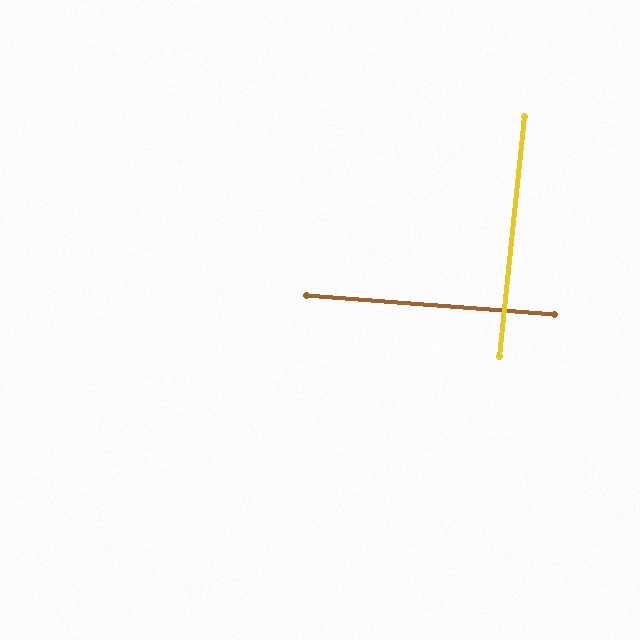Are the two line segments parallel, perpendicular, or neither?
Perpendicular — they meet at approximately 88°.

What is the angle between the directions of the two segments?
Approximately 88 degrees.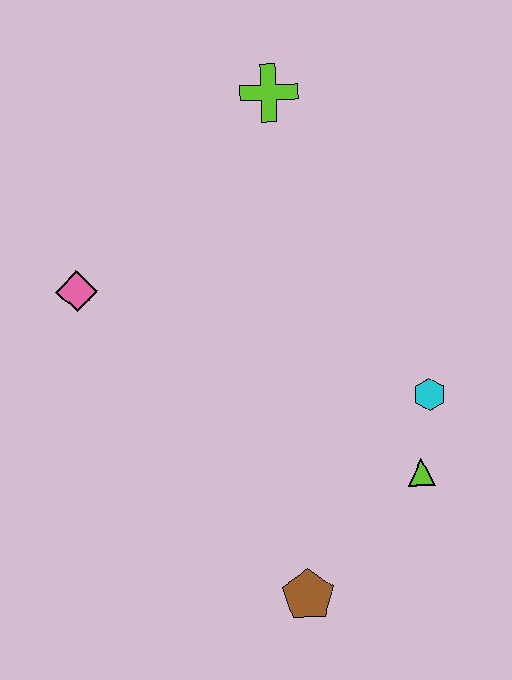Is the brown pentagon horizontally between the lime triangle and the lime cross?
Yes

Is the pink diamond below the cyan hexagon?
No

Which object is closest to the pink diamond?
The lime cross is closest to the pink diamond.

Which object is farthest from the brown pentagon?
The lime cross is farthest from the brown pentagon.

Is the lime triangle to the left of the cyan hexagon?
Yes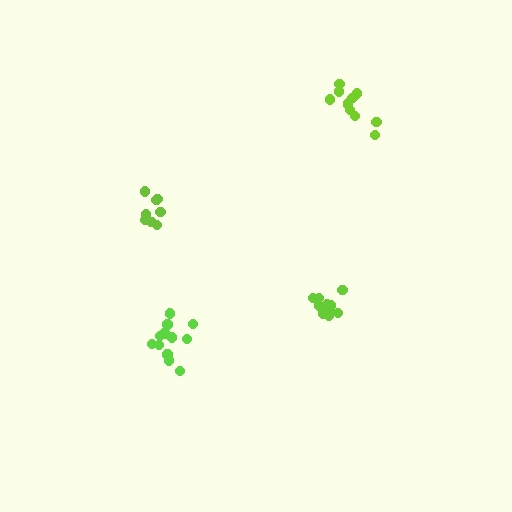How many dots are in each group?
Group 1: 11 dots, Group 2: 12 dots, Group 3: 8 dots, Group 4: 11 dots (42 total).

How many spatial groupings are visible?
There are 4 spatial groupings.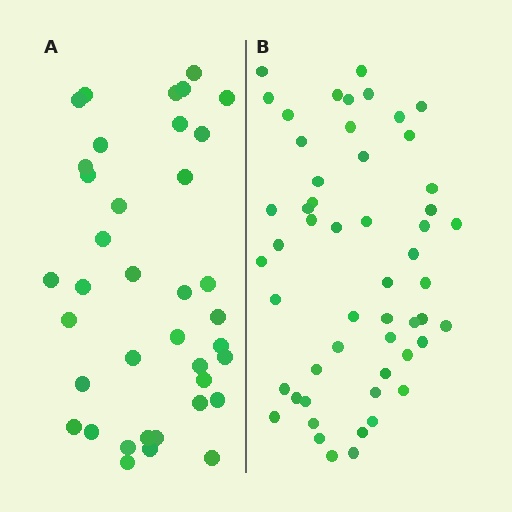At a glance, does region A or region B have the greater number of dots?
Region B (the right region) has more dots.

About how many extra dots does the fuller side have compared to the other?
Region B has approximately 15 more dots than region A.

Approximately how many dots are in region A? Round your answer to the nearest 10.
About 40 dots. (The exact count is 38, which rounds to 40.)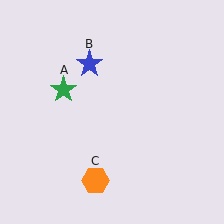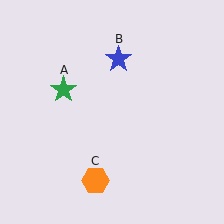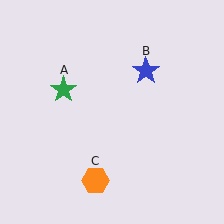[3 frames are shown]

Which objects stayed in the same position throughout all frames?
Green star (object A) and orange hexagon (object C) remained stationary.